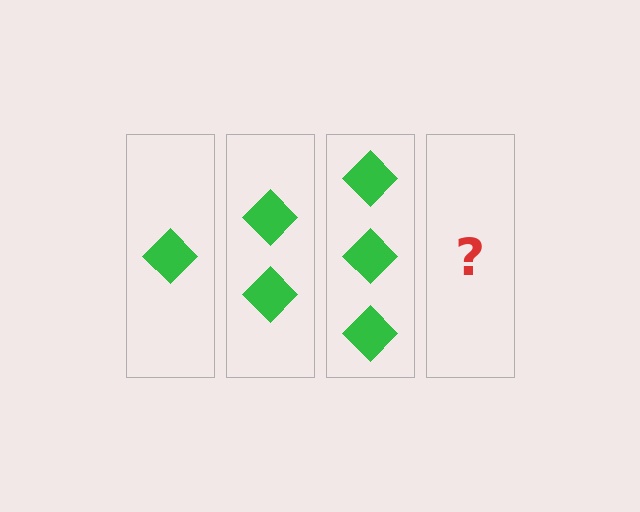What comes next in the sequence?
The next element should be 4 diamonds.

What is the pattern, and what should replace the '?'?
The pattern is that each step adds one more diamond. The '?' should be 4 diamonds.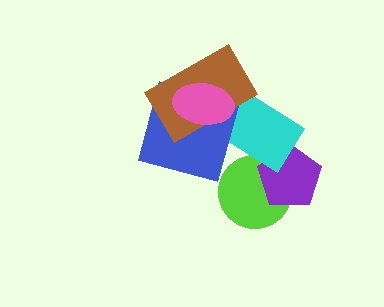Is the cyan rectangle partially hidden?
Yes, it is partially covered by another shape.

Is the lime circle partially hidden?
Yes, it is partially covered by another shape.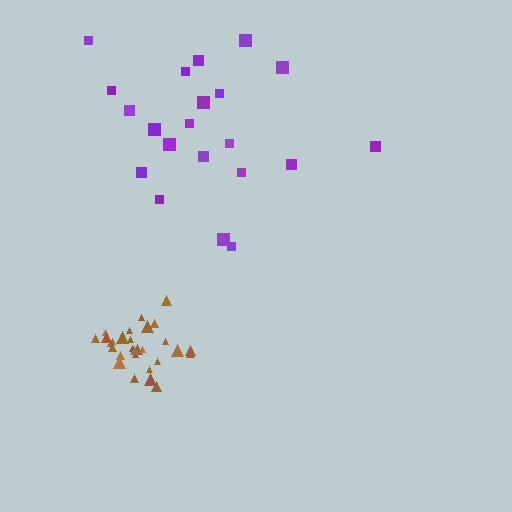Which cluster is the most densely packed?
Brown.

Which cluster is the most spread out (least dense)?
Purple.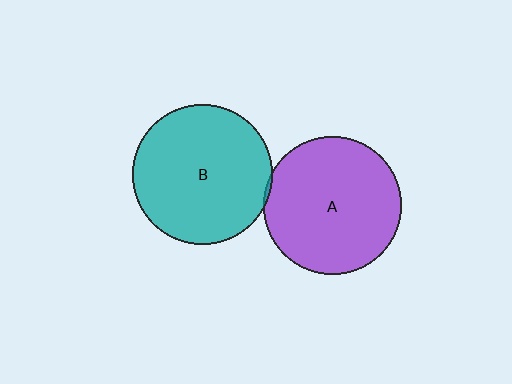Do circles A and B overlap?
Yes.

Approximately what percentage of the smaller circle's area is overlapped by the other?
Approximately 5%.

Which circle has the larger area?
Circle B (teal).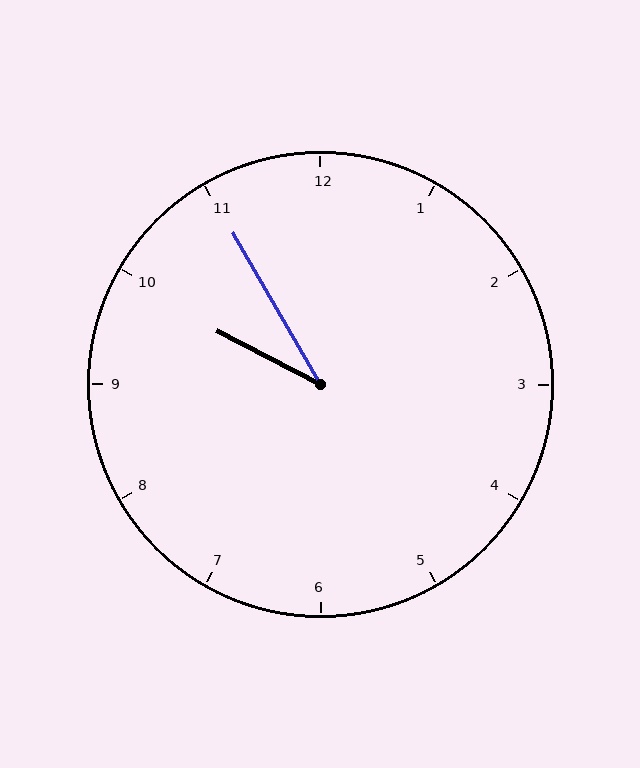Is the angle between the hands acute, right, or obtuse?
It is acute.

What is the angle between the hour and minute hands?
Approximately 32 degrees.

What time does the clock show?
9:55.